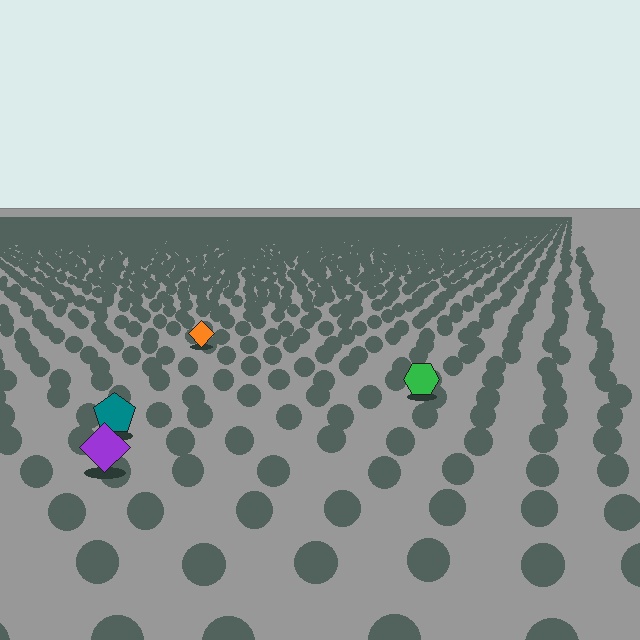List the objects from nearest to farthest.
From nearest to farthest: the purple diamond, the teal pentagon, the green hexagon, the orange diamond.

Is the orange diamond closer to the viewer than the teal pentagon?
No. The teal pentagon is closer — you can tell from the texture gradient: the ground texture is coarser near it.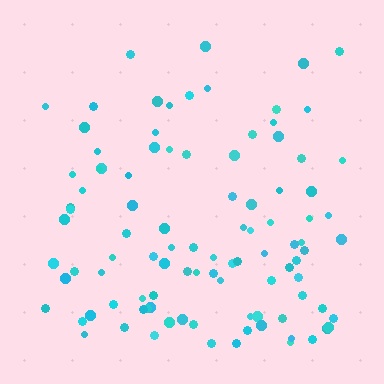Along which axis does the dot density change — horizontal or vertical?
Vertical.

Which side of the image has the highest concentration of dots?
The bottom.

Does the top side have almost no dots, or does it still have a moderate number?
Still a moderate number, just noticeably fewer than the bottom.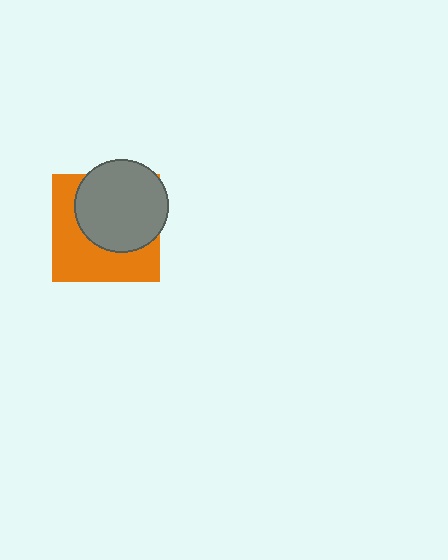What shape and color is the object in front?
The object in front is a gray circle.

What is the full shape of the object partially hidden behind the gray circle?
The partially hidden object is an orange square.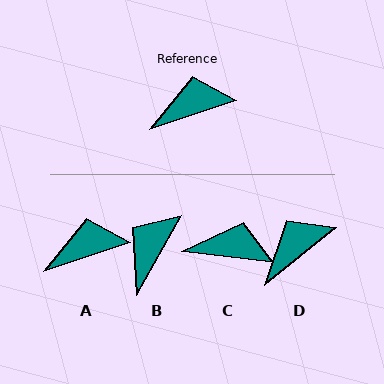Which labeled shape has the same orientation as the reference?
A.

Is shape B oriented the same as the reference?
No, it is off by about 43 degrees.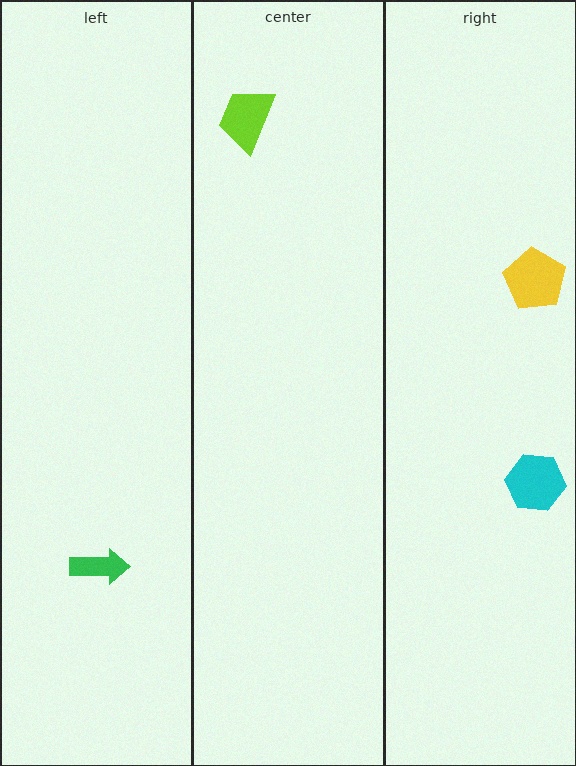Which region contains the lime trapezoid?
The center region.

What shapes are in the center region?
The lime trapezoid.